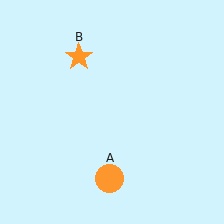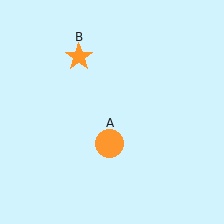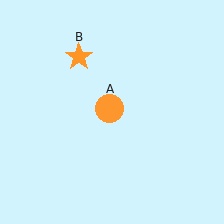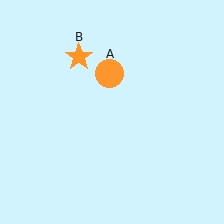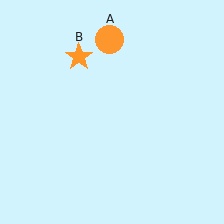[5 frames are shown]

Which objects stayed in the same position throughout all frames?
Orange star (object B) remained stationary.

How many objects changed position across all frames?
1 object changed position: orange circle (object A).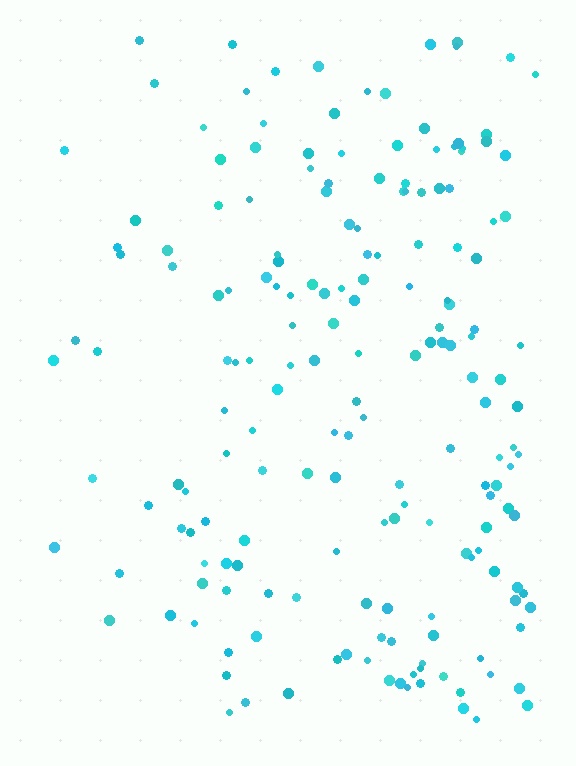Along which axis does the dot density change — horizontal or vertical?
Horizontal.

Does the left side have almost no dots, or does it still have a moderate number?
Still a moderate number, just noticeably fewer than the right.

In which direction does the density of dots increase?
From left to right, with the right side densest.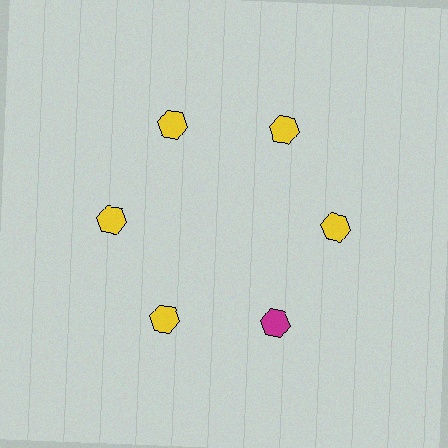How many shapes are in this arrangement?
There are 6 shapes arranged in a ring pattern.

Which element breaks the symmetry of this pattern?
The magenta hexagon at roughly the 5 o'clock position breaks the symmetry. All other shapes are yellow hexagons.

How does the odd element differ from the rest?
It has a different color: magenta instead of yellow.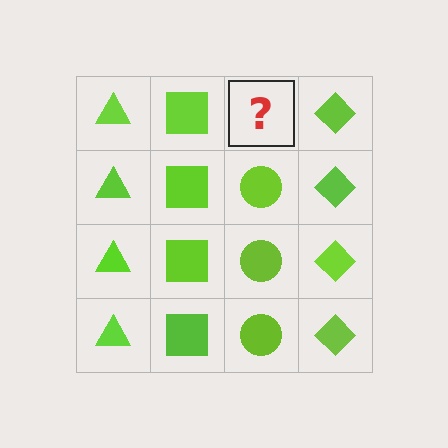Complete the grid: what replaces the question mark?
The question mark should be replaced with a lime circle.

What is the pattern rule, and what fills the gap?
The rule is that each column has a consistent shape. The gap should be filled with a lime circle.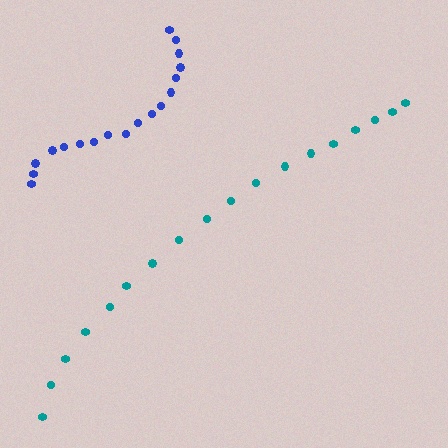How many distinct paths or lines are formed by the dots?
There are 2 distinct paths.